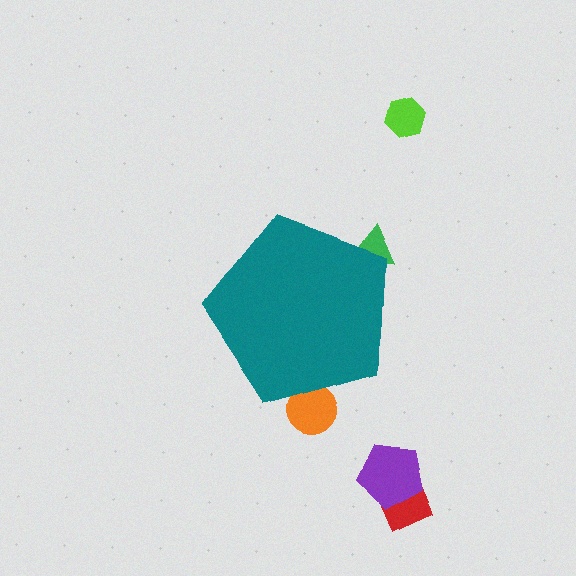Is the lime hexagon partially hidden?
No, the lime hexagon is fully visible.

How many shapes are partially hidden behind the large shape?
2 shapes are partially hidden.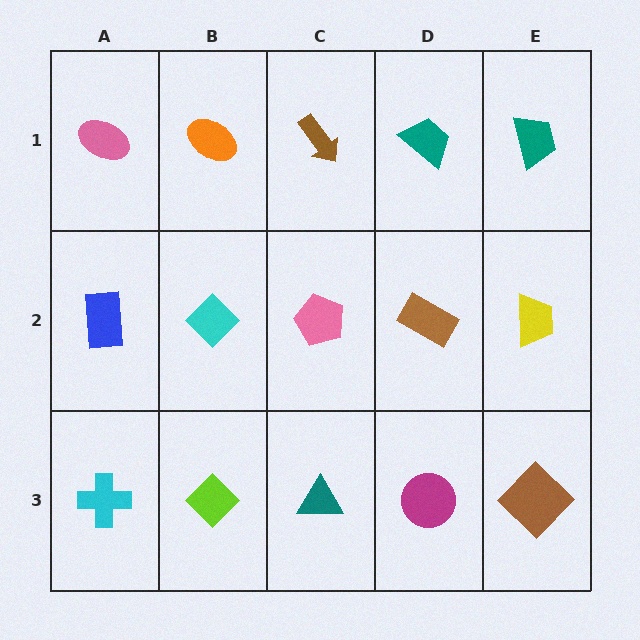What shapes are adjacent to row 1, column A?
A blue rectangle (row 2, column A), an orange ellipse (row 1, column B).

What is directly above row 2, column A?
A pink ellipse.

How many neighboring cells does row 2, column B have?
4.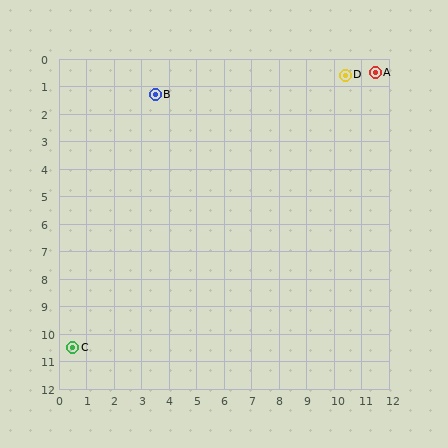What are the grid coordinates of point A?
Point A is at approximately (11.5, 0.5).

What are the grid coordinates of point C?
Point C is at approximately (0.5, 10.5).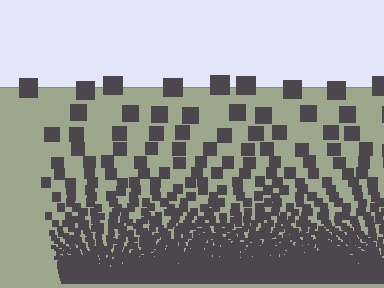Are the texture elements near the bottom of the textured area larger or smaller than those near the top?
Smaller. The gradient is inverted — elements near the bottom are smaller and denser.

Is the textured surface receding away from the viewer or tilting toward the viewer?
The surface appears to tilt toward the viewer. Texture elements get larger and sparser toward the top.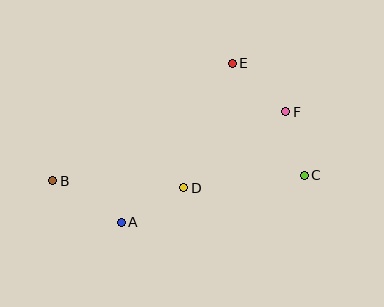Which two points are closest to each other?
Points C and F are closest to each other.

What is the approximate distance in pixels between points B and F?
The distance between B and F is approximately 243 pixels.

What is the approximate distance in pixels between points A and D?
The distance between A and D is approximately 71 pixels.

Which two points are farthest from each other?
Points B and C are farthest from each other.